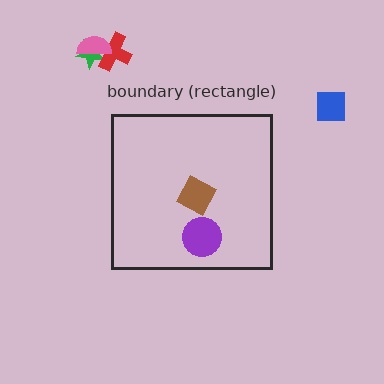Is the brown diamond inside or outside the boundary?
Inside.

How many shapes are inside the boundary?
2 inside, 4 outside.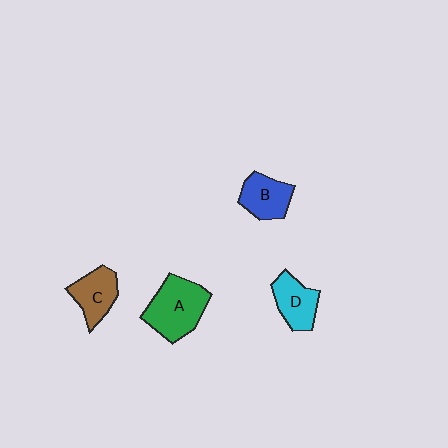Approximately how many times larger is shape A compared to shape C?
Approximately 1.5 times.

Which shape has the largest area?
Shape A (green).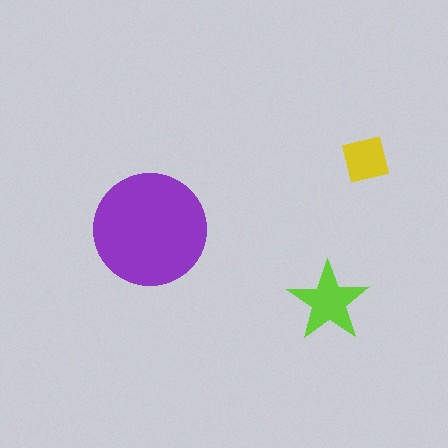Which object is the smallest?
The yellow square.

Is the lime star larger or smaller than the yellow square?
Larger.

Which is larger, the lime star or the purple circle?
The purple circle.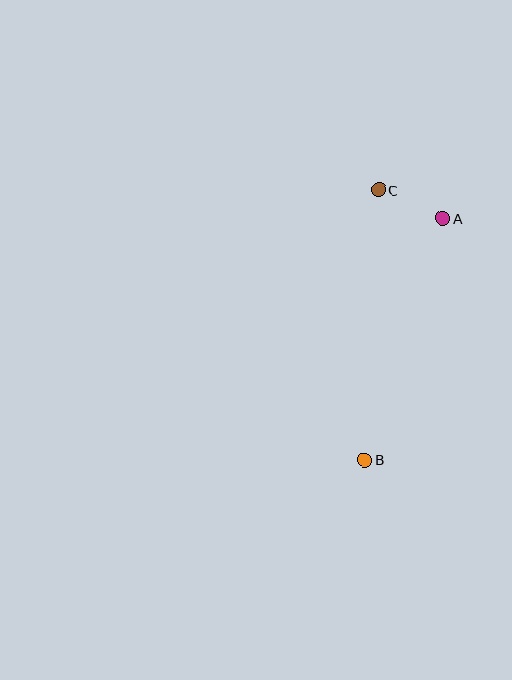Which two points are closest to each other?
Points A and C are closest to each other.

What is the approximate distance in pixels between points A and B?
The distance between A and B is approximately 254 pixels.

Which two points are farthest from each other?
Points B and C are farthest from each other.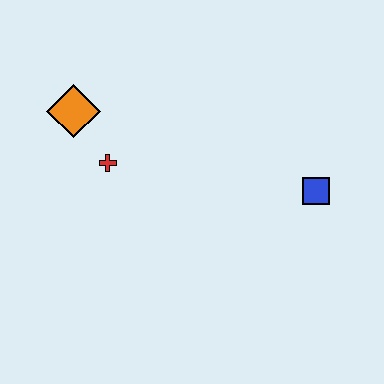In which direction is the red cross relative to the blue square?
The red cross is to the left of the blue square.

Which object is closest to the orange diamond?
The red cross is closest to the orange diamond.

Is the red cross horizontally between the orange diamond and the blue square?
Yes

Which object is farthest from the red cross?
The blue square is farthest from the red cross.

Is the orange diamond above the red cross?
Yes